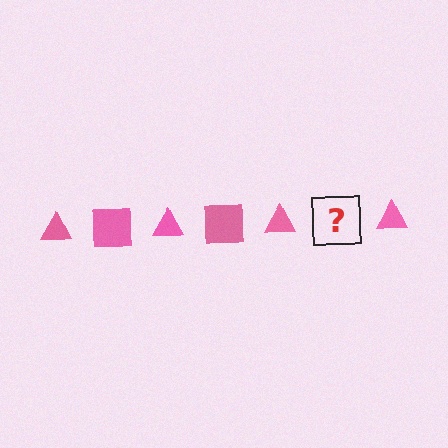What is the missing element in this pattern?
The missing element is a pink square.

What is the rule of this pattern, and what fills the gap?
The rule is that the pattern cycles through triangle, square shapes in pink. The gap should be filled with a pink square.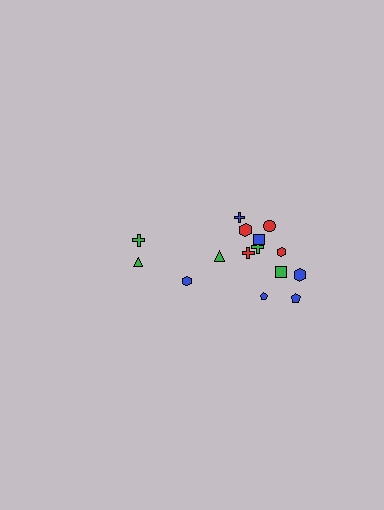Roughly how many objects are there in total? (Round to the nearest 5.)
Roughly 15 objects in total.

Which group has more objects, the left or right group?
The right group.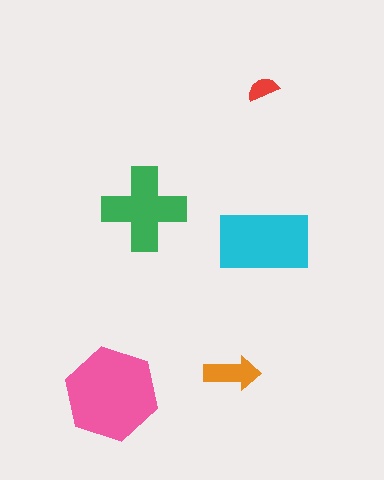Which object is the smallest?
The red semicircle.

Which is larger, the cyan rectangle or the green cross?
The cyan rectangle.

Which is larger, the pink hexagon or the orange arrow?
The pink hexagon.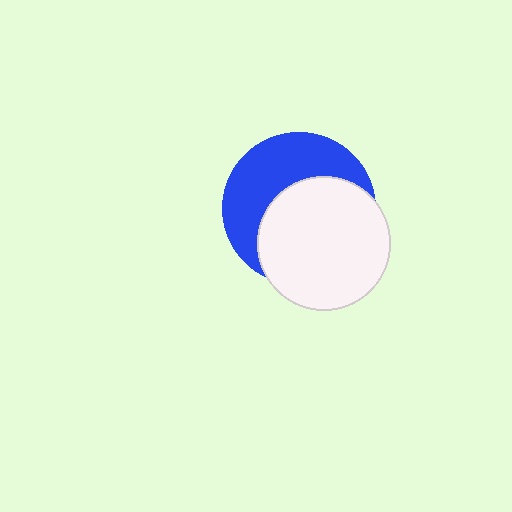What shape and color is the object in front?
The object in front is a white circle.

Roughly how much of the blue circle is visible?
About half of it is visible (roughly 45%).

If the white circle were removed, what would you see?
You would see the complete blue circle.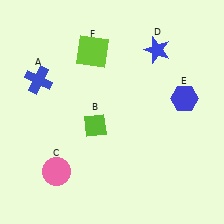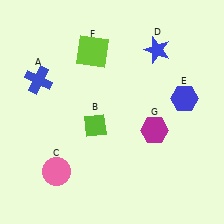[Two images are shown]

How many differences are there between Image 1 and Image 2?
There is 1 difference between the two images.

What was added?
A magenta hexagon (G) was added in Image 2.